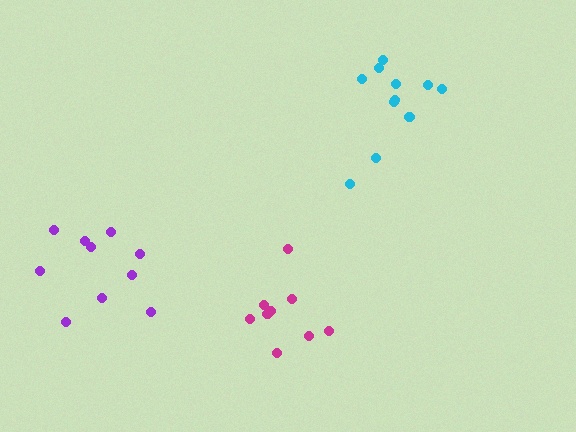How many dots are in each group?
Group 1: 11 dots, Group 2: 9 dots, Group 3: 10 dots (30 total).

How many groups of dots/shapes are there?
There are 3 groups.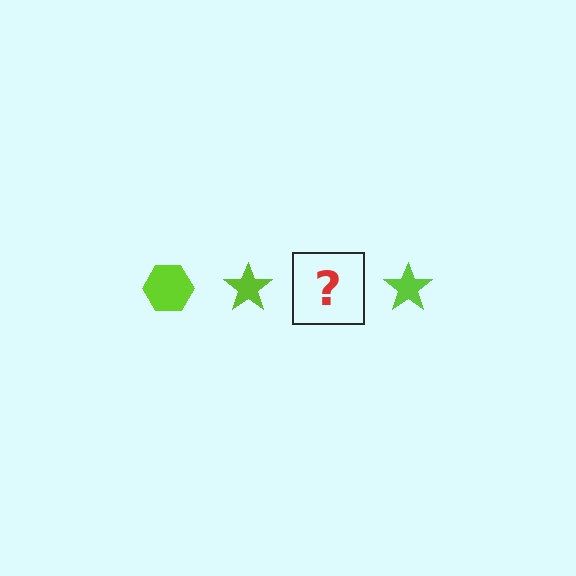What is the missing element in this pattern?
The missing element is a lime hexagon.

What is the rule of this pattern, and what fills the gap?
The rule is that the pattern cycles through hexagon, star shapes in lime. The gap should be filled with a lime hexagon.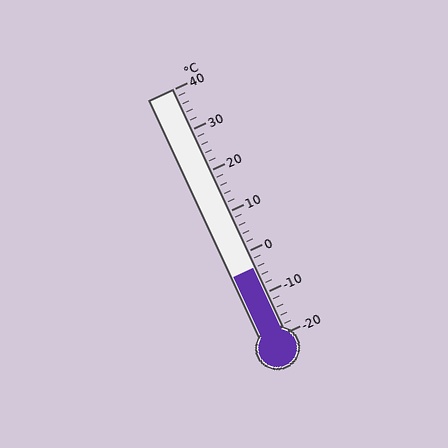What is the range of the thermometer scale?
The thermometer scale ranges from -20°C to 40°C.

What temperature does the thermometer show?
The thermometer shows approximately -4°C.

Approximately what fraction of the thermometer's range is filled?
The thermometer is filled to approximately 25% of its range.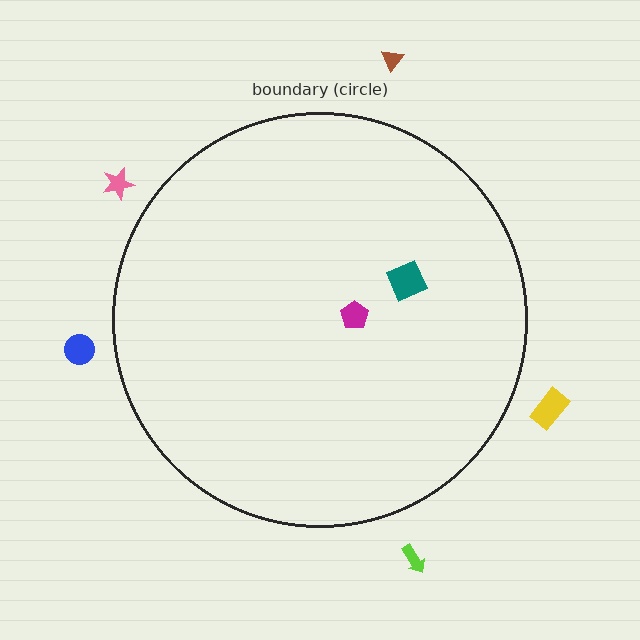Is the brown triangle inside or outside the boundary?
Outside.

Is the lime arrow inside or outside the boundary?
Outside.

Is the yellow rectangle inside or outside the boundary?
Outside.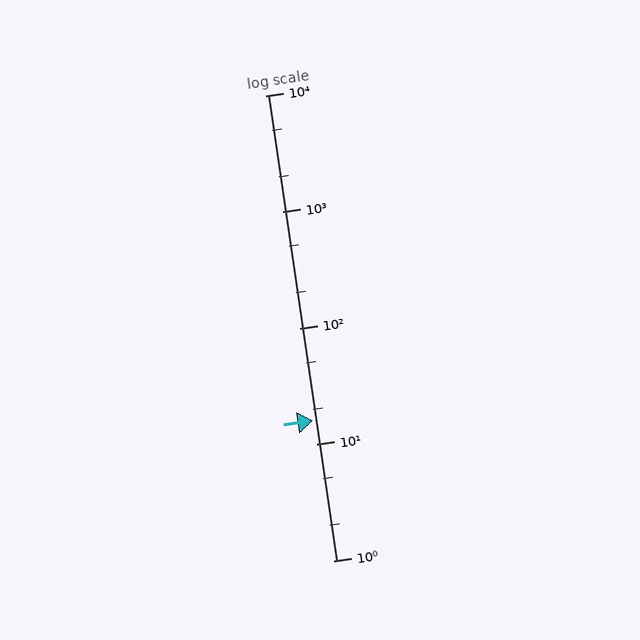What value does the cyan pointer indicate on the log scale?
The pointer indicates approximately 16.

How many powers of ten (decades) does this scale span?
The scale spans 4 decades, from 1 to 10000.